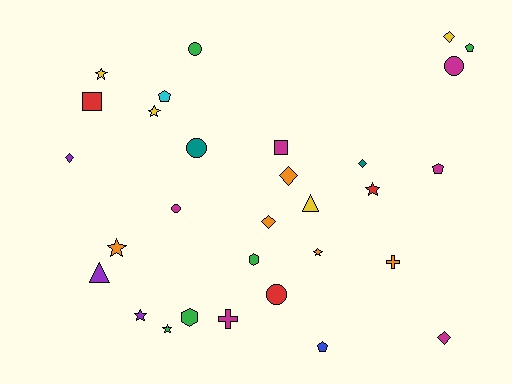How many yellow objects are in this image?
There are 4 yellow objects.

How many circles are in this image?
There are 5 circles.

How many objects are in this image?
There are 30 objects.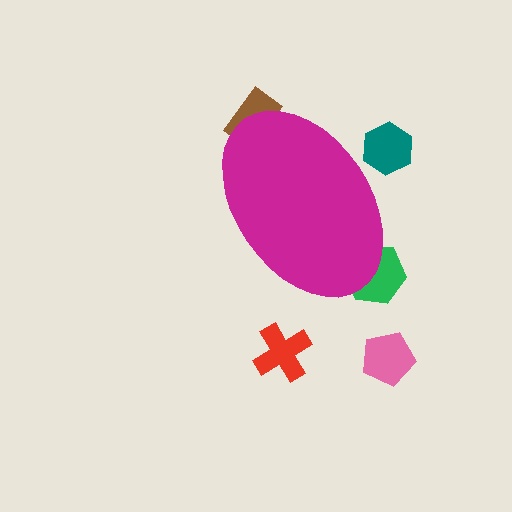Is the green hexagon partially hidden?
Yes, the green hexagon is partially hidden behind the magenta ellipse.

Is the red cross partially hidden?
No, the red cross is fully visible.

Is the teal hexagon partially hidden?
Yes, the teal hexagon is partially hidden behind the magenta ellipse.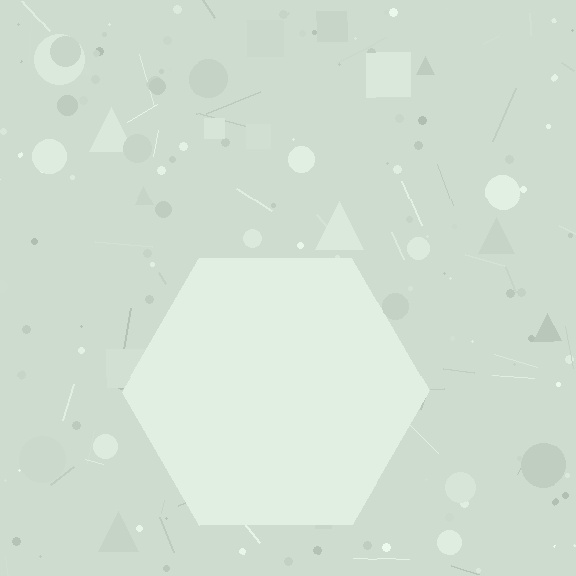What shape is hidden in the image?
A hexagon is hidden in the image.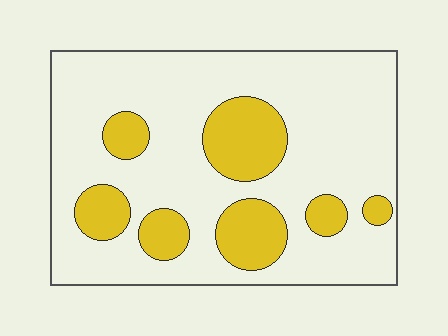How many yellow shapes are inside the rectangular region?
7.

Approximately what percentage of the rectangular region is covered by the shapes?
Approximately 25%.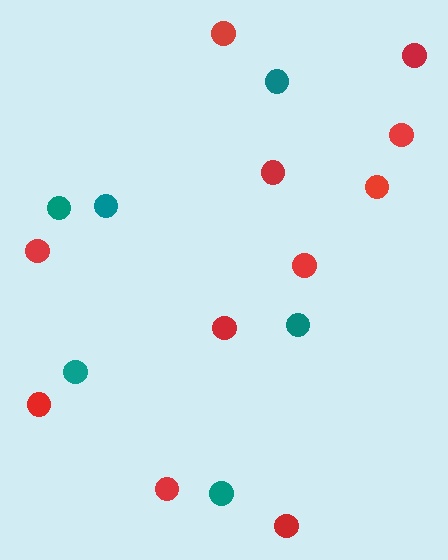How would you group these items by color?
There are 2 groups: one group of teal circles (6) and one group of red circles (11).